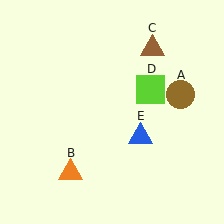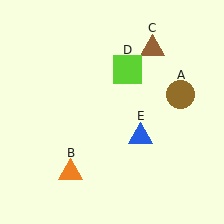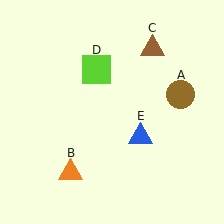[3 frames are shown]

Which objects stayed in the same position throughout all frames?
Brown circle (object A) and orange triangle (object B) and brown triangle (object C) and blue triangle (object E) remained stationary.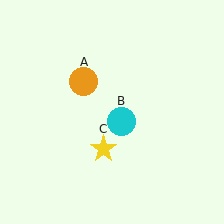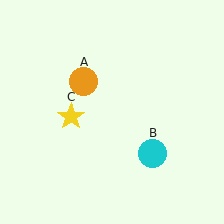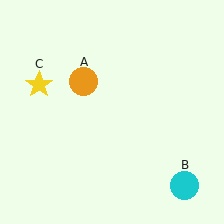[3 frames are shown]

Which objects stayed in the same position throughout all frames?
Orange circle (object A) remained stationary.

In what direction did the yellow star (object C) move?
The yellow star (object C) moved up and to the left.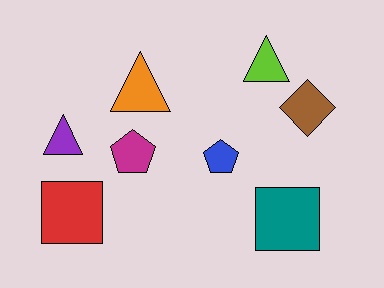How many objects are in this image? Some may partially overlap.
There are 8 objects.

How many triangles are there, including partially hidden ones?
There are 3 triangles.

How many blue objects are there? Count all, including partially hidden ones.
There is 1 blue object.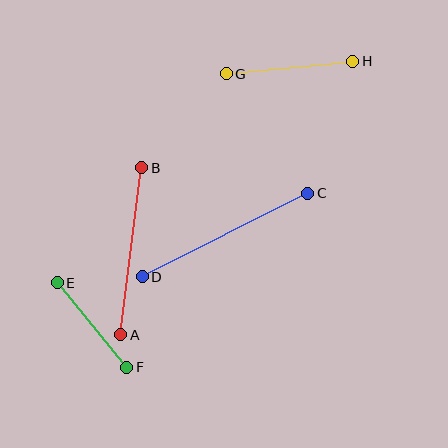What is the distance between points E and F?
The distance is approximately 109 pixels.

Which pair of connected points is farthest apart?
Points C and D are farthest apart.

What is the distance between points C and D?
The distance is approximately 185 pixels.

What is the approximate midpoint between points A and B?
The midpoint is at approximately (131, 251) pixels.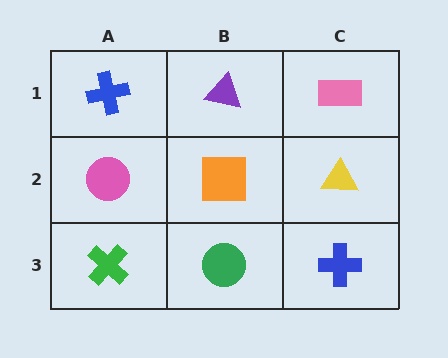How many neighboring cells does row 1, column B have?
3.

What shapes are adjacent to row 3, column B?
An orange square (row 2, column B), a green cross (row 3, column A), a blue cross (row 3, column C).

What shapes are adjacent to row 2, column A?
A blue cross (row 1, column A), a green cross (row 3, column A), an orange square (row 2, column B).